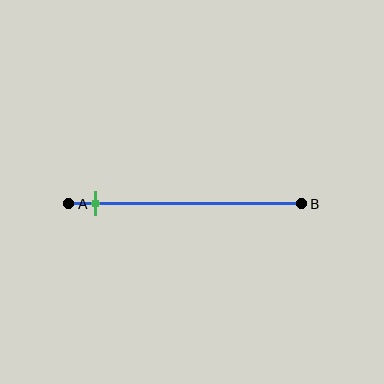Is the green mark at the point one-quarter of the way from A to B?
No, the mark is at about 10% from A, not at the 25% one-quarter point.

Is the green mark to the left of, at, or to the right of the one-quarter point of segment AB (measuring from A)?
The green mark is to the left of the one-quarter point of segment AB.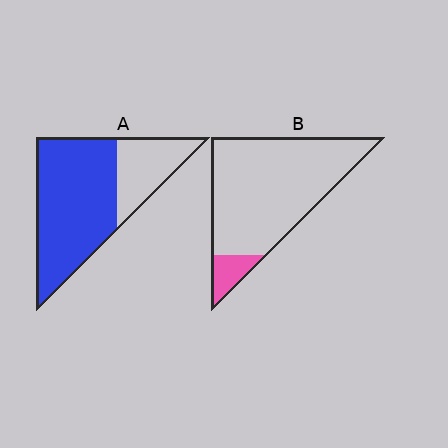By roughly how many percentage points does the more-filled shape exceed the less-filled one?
By roughly 60 percentage points (A over B).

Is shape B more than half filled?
No.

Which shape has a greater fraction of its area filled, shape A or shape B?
Shape A.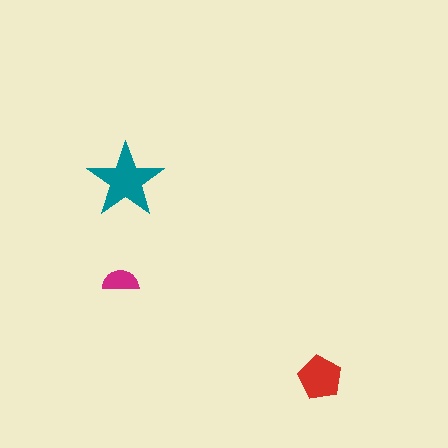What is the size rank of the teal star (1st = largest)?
1st.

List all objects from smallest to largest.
The magenta semicircle, the red pentagon, the teal star.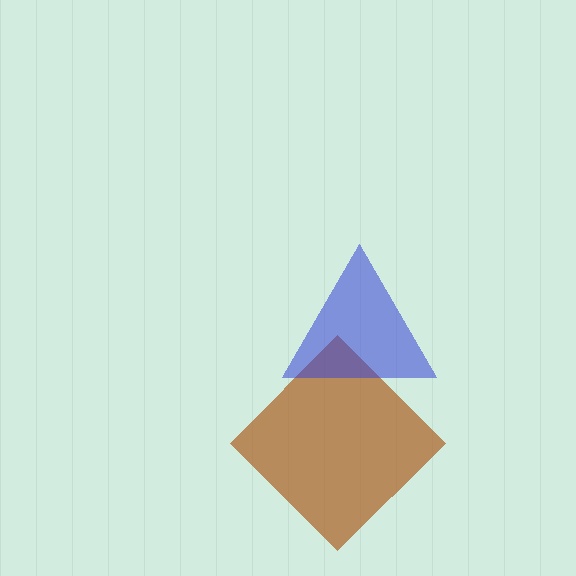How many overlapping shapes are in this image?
There are 2 overlapping shapes in the image.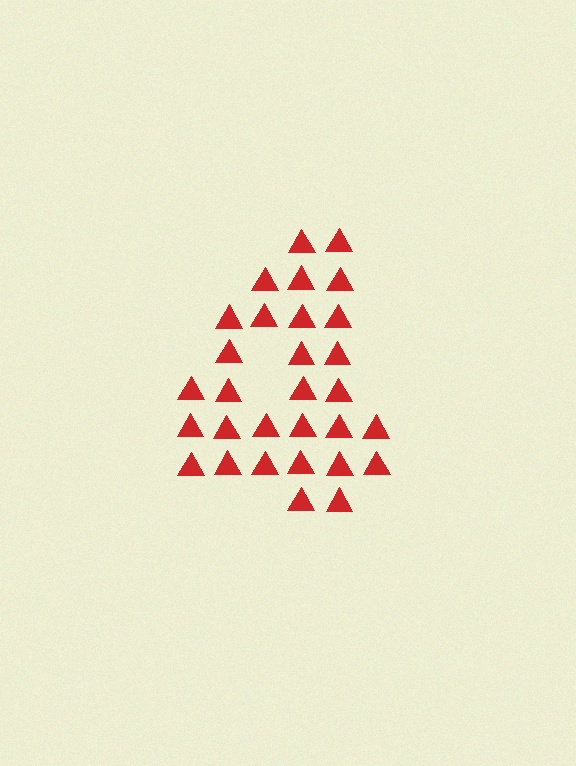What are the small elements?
The small elements are triangles.